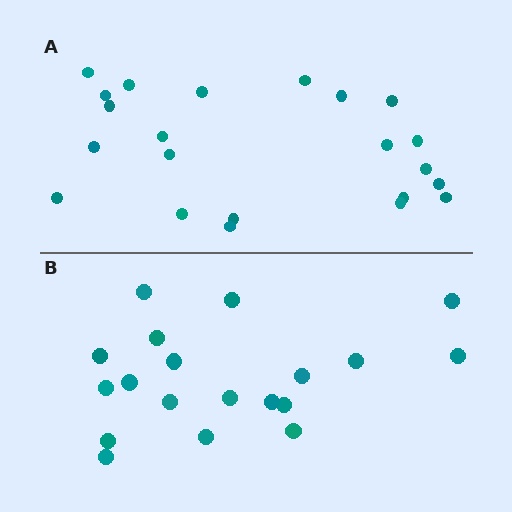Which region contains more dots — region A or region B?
Region A (the top region) has more dots.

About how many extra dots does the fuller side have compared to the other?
Region A has just a few more — roughly 2 or 3 more dots than region B.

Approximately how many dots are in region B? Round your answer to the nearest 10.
About 20 dots. (The exact count is 19, which rounds to 20.)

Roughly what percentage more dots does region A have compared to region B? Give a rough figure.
About 15% more.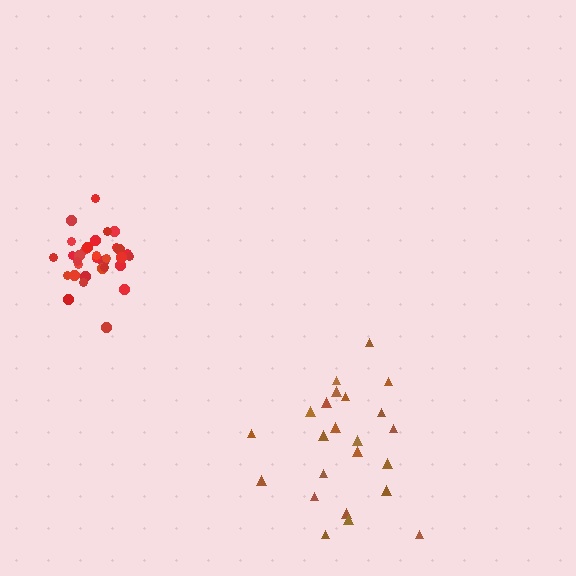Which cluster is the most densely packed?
Red.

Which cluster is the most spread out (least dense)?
Brown.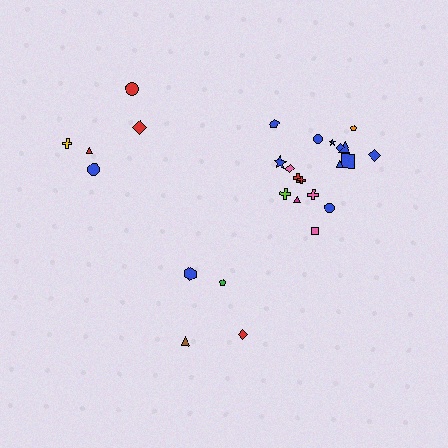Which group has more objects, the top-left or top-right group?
The top-right group.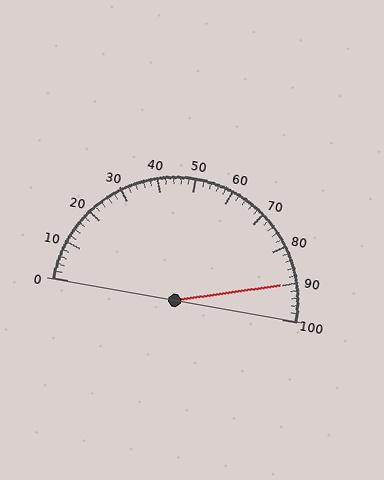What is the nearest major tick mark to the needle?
The nearest major tick mark is 90.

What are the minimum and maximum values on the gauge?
The gauge ranges from 0 to 100.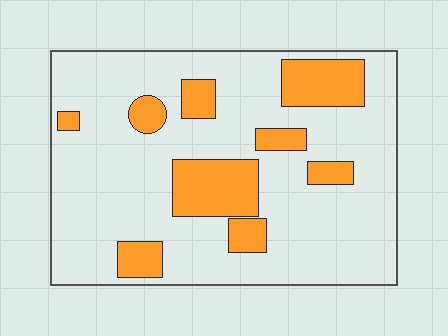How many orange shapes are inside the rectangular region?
9.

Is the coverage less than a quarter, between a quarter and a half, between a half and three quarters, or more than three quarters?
Less than a quarter.